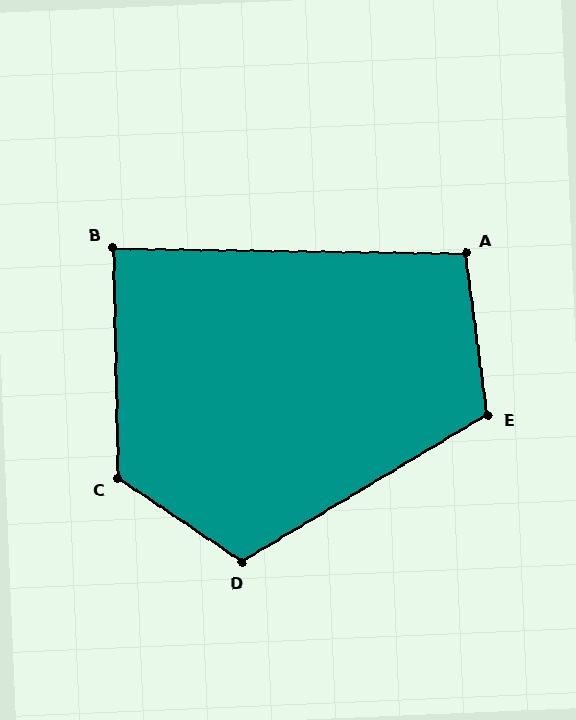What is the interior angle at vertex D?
Approximately 115 degrees (obtuse).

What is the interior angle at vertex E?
Approximately 113 degrees (obtuse).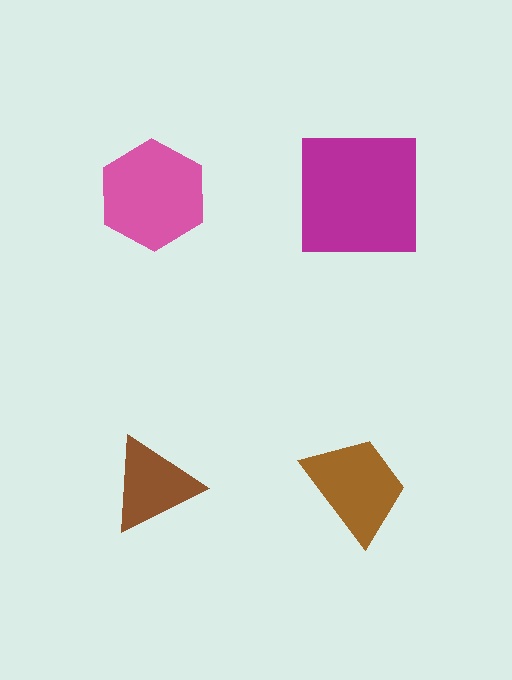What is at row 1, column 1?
A pink hexagon.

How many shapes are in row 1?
2 shapes.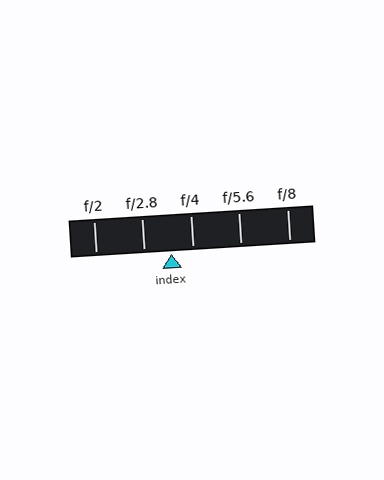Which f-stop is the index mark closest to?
The index mark is closest to f/4.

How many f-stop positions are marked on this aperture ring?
There are 5 f-stop positions marked.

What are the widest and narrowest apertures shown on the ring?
The widest aperture shown is f/2 and the narrowest is f/8.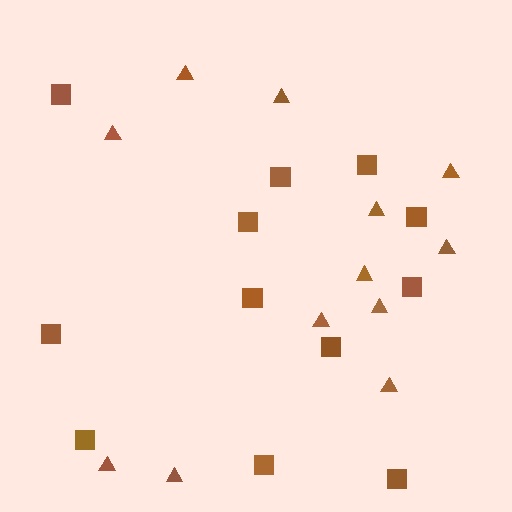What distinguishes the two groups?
There are 2 groups: one group of squares (12) and one group of triangles (12).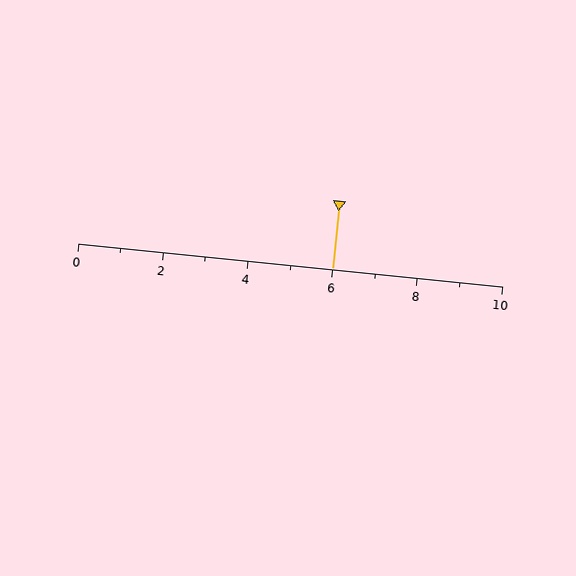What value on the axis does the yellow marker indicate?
The marker indicates approximately 6.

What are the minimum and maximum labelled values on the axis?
The axis runs from 0 to 10.